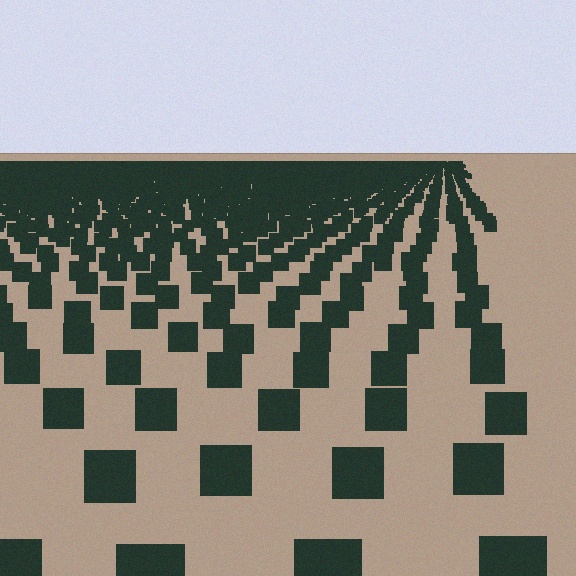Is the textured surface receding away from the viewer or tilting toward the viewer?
The surface is receding away from the viewer. Texture elements get smaller and denser toward the top.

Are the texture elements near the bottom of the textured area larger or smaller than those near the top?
Larger. Near the bottom, elements are closer to the viewer and appear at a bigger on-screen size.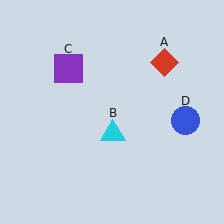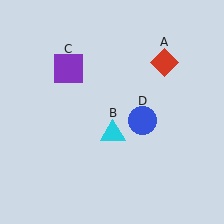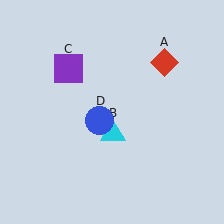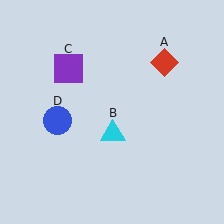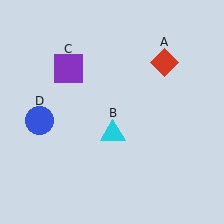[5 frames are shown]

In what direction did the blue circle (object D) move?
The blue circle (object D) moved left.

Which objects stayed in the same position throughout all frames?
Red diamond (object A) and cyan triangle (object B) and purple square (object C) remained stationary.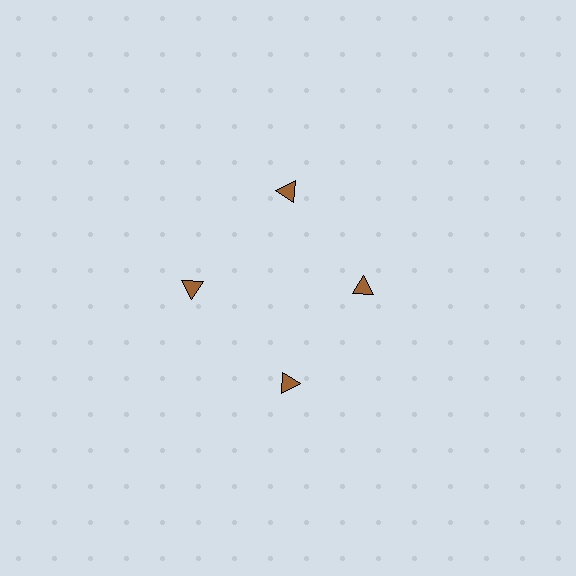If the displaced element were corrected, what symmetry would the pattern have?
It would have 4-fold rotational symmetry — the pattern would map onto itself every 90 degrees.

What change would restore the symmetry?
The symmetry would be restored by moving it outward, back onto the ring so that all 4 triangles sit at equal angles and equal distance from the center.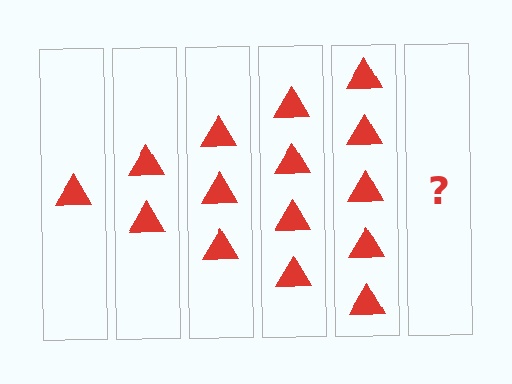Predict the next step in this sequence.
The next step is 6 triangles.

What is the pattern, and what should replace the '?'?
The pattern is that each step adds one more triangle. The '?' should be 6 triangles.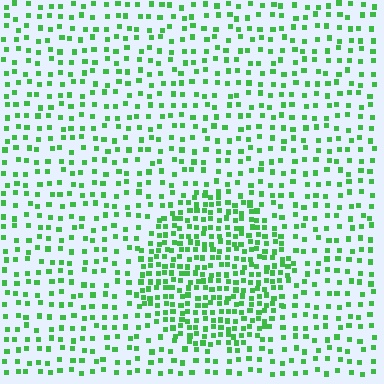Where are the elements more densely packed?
The elements are more densely packed inside the circle boundary.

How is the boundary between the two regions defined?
The boundary is defined by a change in element density (approximately 2.1x ratio). All elements are the same color, size, and shape.